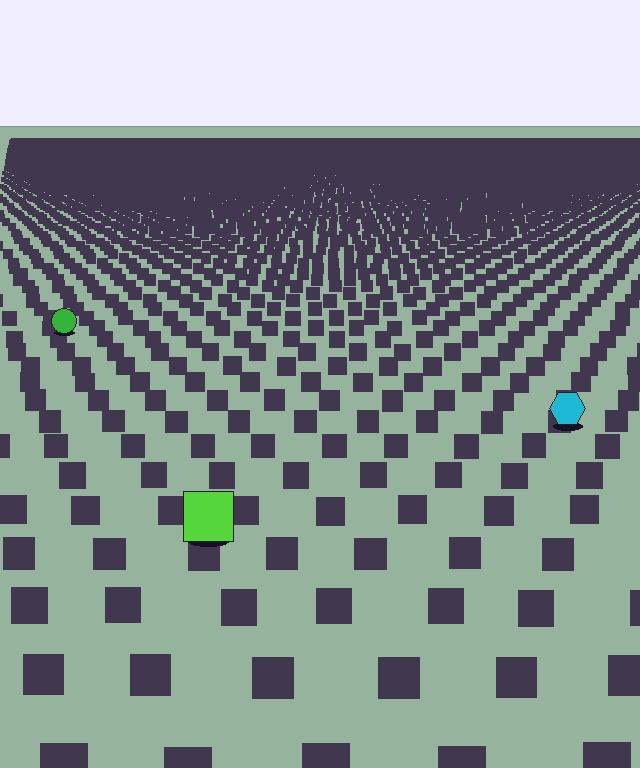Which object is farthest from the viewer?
The green circle is farthest from the viewer. It appears smaller and the ground texture around it is denser.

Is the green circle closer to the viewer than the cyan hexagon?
No. The cyan hexagon is closer — you can tell from the texture gradient: the ground texture is coarser near it.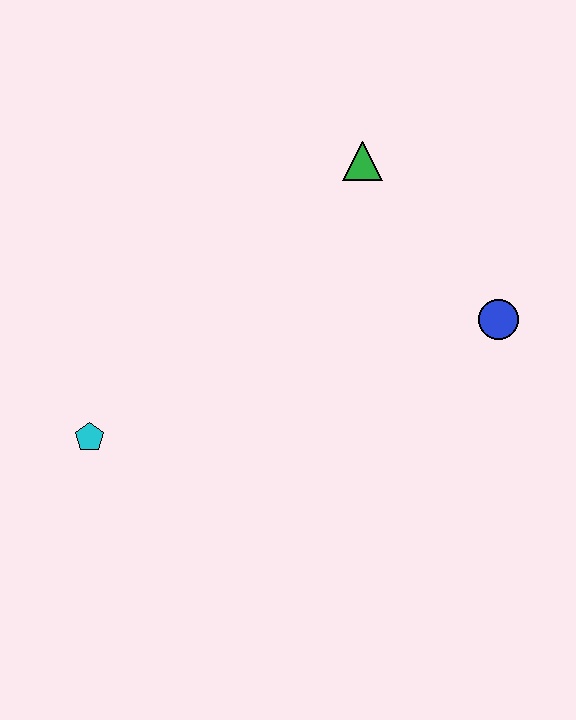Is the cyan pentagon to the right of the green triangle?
No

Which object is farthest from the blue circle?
The cyan pentagon is farthest from the blue circle.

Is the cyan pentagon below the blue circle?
Yes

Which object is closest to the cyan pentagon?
The green triangle is closest to the cyan pentagon.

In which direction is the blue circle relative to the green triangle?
The blue circle is below the green triangle.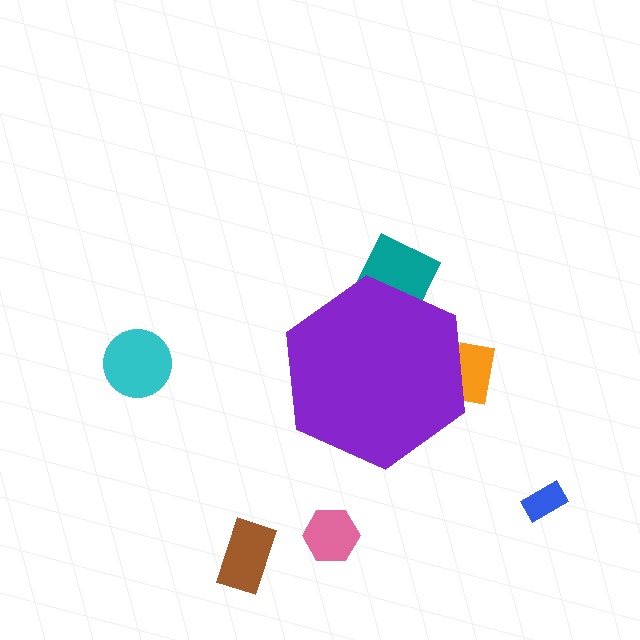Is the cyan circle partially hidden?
No, the cyan circle is fully visible.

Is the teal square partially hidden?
Yes, the teal square is partially hidden behind the purple hexagon.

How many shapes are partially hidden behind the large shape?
2 shapes are partially hidden.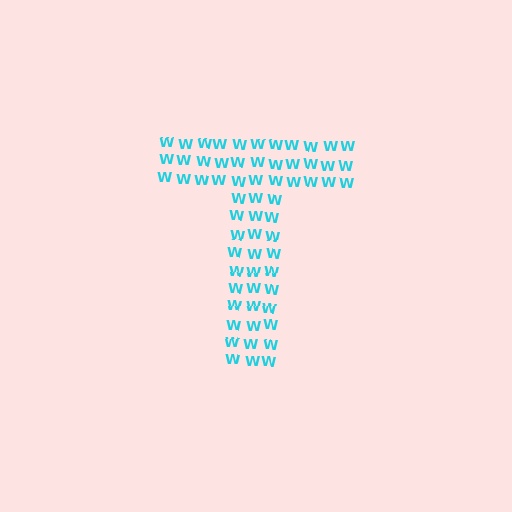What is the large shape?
The large shape is the letter T.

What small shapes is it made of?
It is made of small letter W's.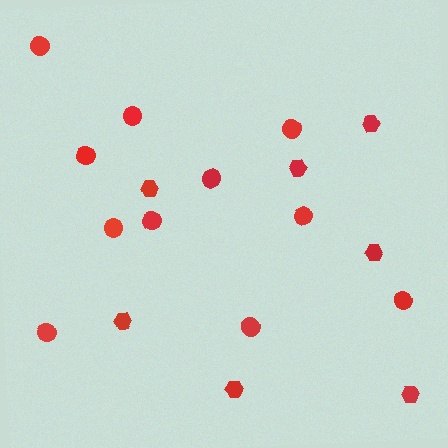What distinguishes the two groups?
There are 2 groups: one group of hexagons (7) and one group of circles (11).